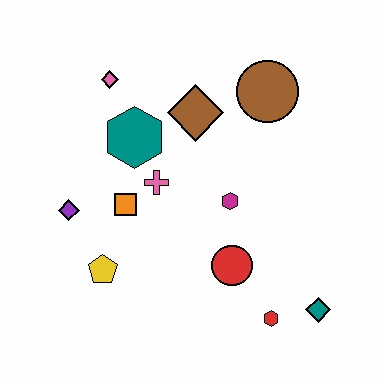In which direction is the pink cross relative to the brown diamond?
The pink cross is below the brown diamond.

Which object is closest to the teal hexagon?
The pink cross is closest to the teal hexagon.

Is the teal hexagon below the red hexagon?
No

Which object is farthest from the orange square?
The teal diamond is farthest from the orange square.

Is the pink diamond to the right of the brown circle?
No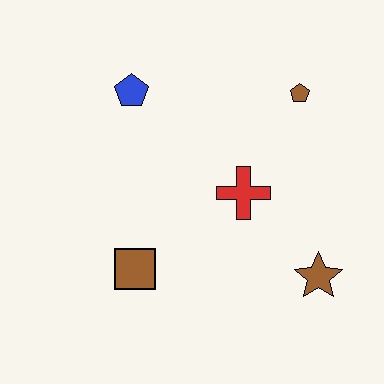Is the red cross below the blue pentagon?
Yes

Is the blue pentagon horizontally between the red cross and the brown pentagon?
No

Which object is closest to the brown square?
The red cross is closest to the brown square.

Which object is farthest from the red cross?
The blue pentagon is farthest from the red cross.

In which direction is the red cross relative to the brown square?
The red cross is to the right of the brown square.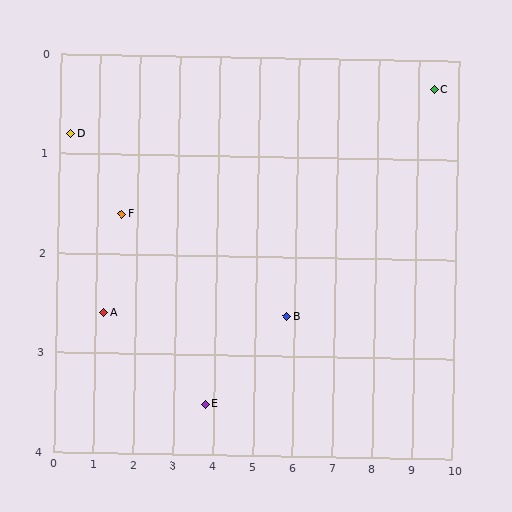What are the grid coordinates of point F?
Point F is at approximately (1.6, 1.6).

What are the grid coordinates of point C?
Point C is at approximately (9.4, 0.3).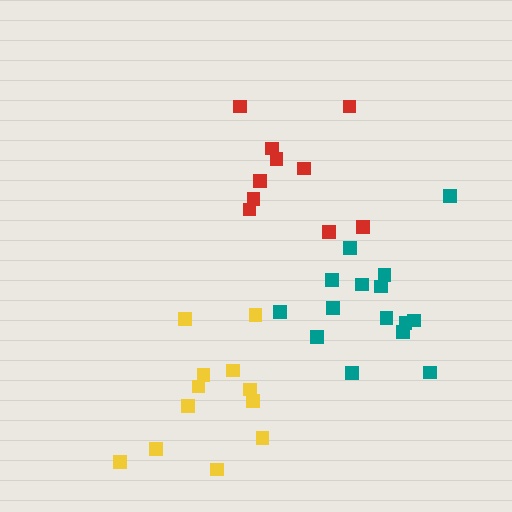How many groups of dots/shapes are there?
There are 3 groups.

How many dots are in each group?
Group 1: 12 dots, Group 2: 15 dots, Group 3: 10 dots (37 total).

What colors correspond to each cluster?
The clusters are colored: yellow, teal, red.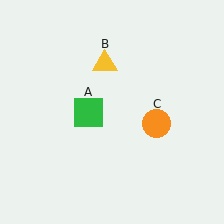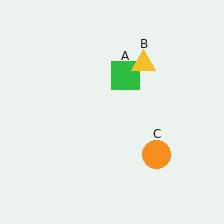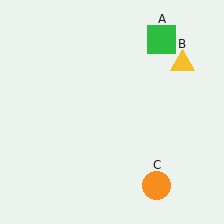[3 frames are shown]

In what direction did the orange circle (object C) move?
The orange circle (object C) moved down.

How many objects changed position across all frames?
3 objects changed position: green square (object A), yellow triangle (object B), orange circle (object C).